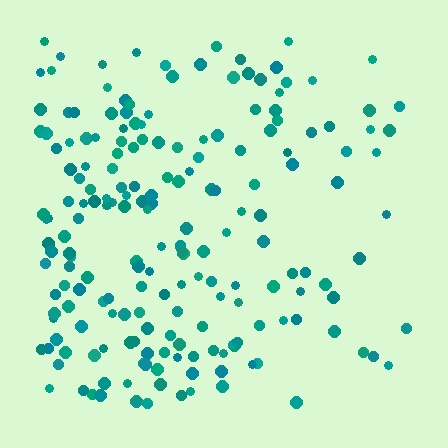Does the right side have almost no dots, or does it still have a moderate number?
Still a moderate number, just noticeably fewer than the left.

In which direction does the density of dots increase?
From right to left, with the left side densest.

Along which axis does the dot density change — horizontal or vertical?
Horizontal.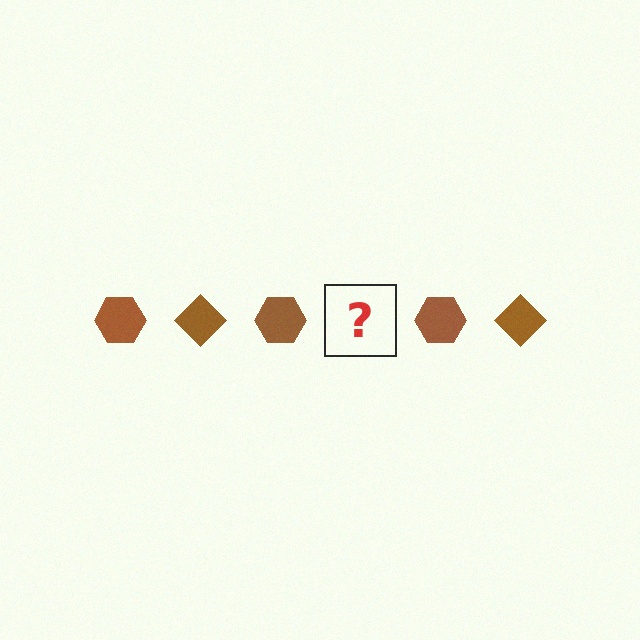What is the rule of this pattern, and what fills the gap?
The rule is that the pattern cycles through hexagon, diamond shapes in brown. The gap should be filled with a brown diamond.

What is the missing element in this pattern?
The missing element is a brown diamond.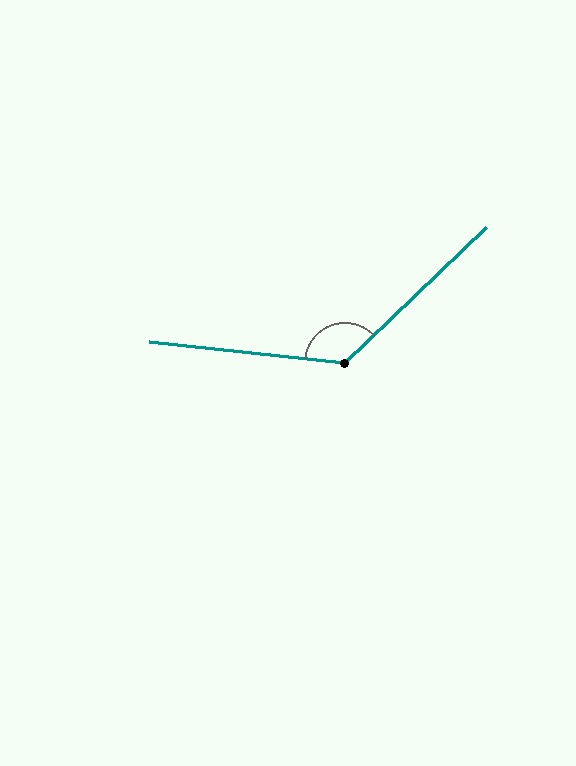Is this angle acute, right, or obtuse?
It is obtuse.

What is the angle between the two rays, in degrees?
Approximately 130 degrees.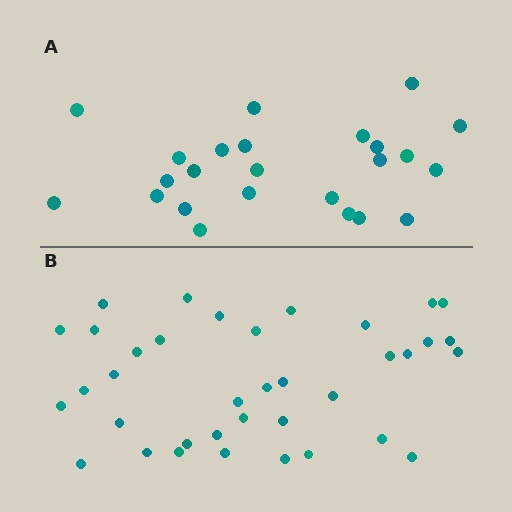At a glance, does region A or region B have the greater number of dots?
Region B (the bottom region) has more dots.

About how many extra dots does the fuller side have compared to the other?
Region B has approximately 15 more dots than region A.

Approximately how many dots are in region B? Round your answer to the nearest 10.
About 40 dots. (The exact count is 37, which rounds to 40.)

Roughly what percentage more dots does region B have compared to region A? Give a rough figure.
About 55% more.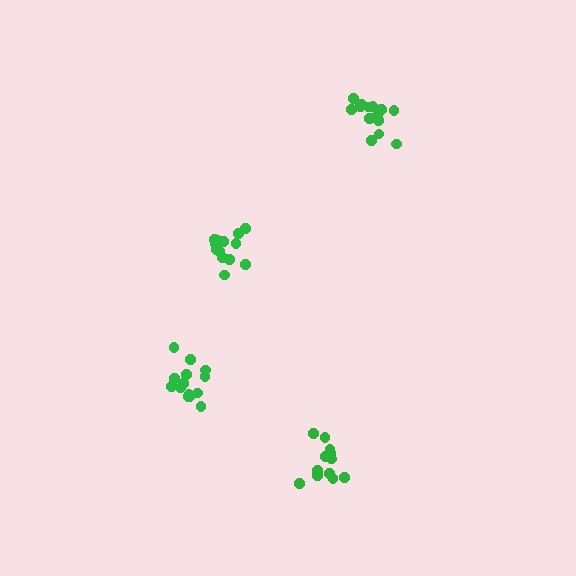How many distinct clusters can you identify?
There are 4 distinct clusters.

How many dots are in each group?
Group 1: 15 dots, Group 2: 14 dots, Group 3: 14 dots, Group 4: 12 dots (55 total).